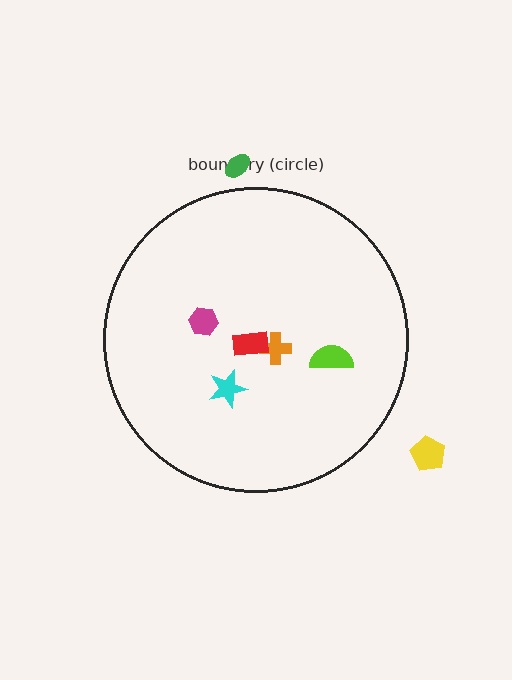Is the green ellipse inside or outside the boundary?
Outside.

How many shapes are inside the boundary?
5 inside, 2 outside.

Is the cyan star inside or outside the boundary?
Inside.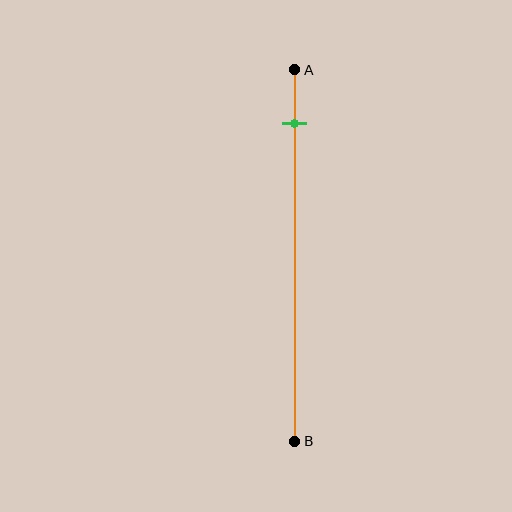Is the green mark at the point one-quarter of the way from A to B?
No, the mark is at about 15% from A, not at the 25% one-quarter point.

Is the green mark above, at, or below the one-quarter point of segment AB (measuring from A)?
The green mark is above the one-quarter point of segment AB.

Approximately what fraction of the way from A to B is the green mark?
The green mark is approximately 15% of the way from A to B.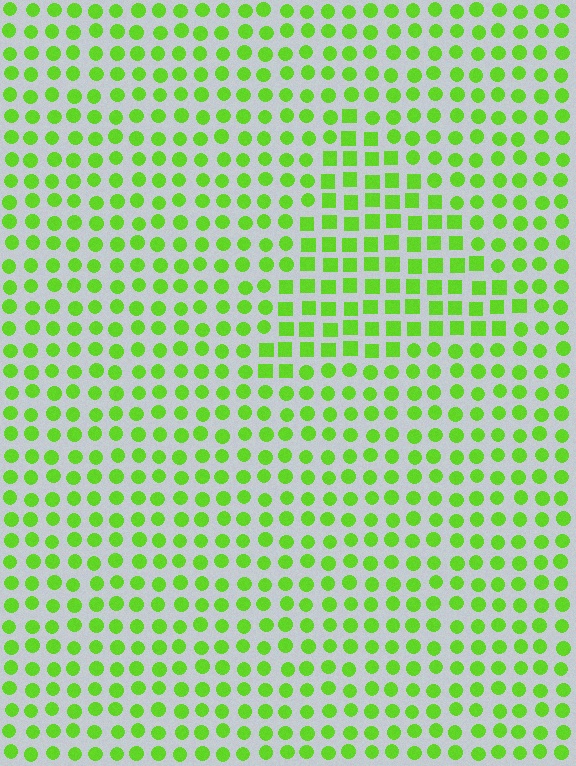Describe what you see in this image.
The image is filled with small lime elements arranged in a uniform grid. A triangle-shaped region contains squares, while the surrounding area contains circles. The boundary is defined purely by the change in element shape.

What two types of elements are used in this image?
The image uses squares inside the triangle region and circles outside it.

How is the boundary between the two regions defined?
The boundary is defined by a change in element shape: squares inside vs. circles outside. All elements share the same color and spacing.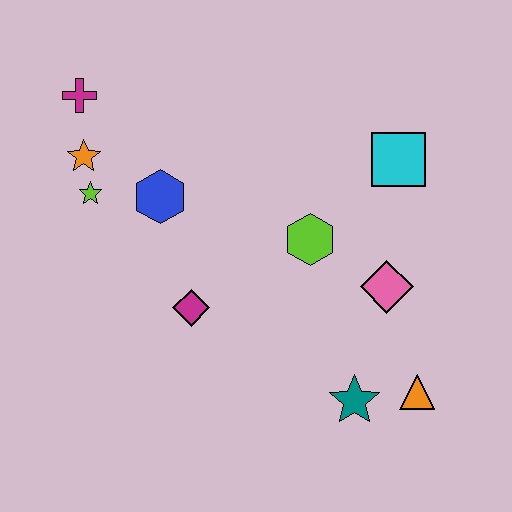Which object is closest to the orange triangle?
The teal star is closest to the orange triangle.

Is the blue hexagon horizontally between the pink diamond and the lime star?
Yes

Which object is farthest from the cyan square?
The magenta cross is farthest from the cyan square.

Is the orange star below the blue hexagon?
No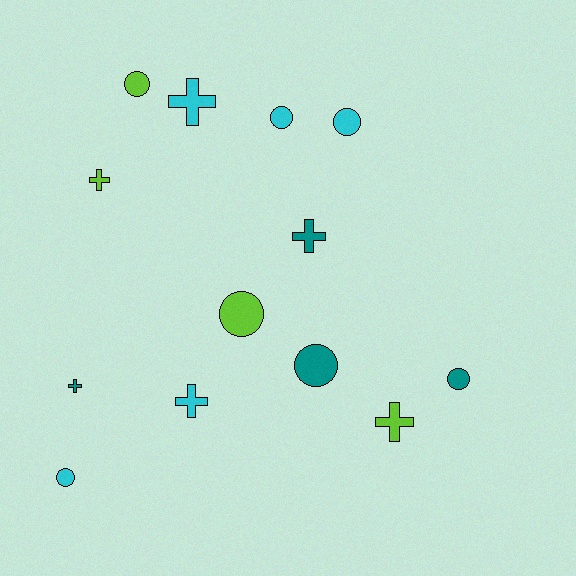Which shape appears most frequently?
Circle, with 7 objects.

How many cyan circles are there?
There are 3 cyan circles.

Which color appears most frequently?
Cyan, with 5 objects.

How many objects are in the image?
There are 13 objects.